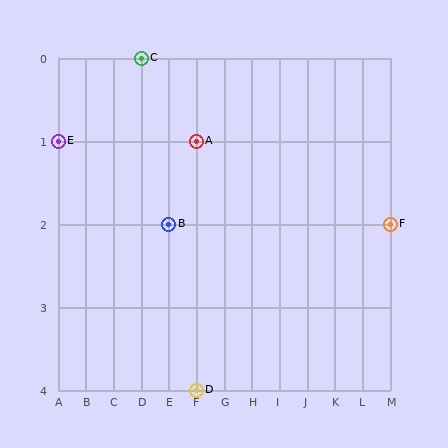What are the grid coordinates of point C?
Point C is at grid coordinates (D, 0).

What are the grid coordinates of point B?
Point B is at grid coordinates (E, 2).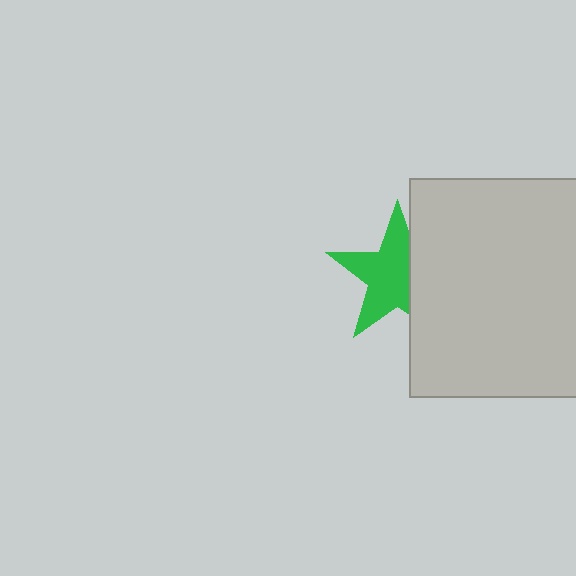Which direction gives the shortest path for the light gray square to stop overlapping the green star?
Moving right gives the shortest separation.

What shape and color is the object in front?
The object in front is a light gray square.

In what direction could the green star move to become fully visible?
The green star could move left. That would shift it out from behind the light gray square entirely.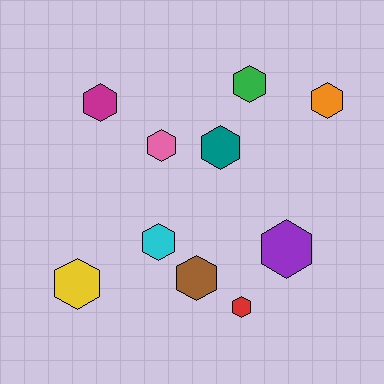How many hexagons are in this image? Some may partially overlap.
There are 10 hexagons.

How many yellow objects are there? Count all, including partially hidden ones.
There is 1 yellow object.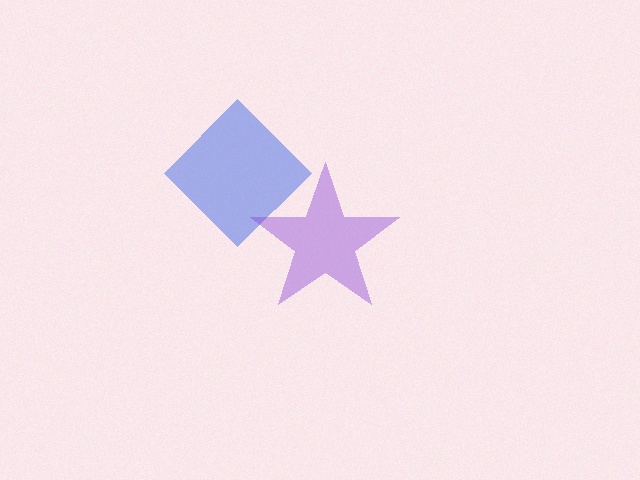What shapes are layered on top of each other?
The layered shapes are: a blue diamond, a purple star.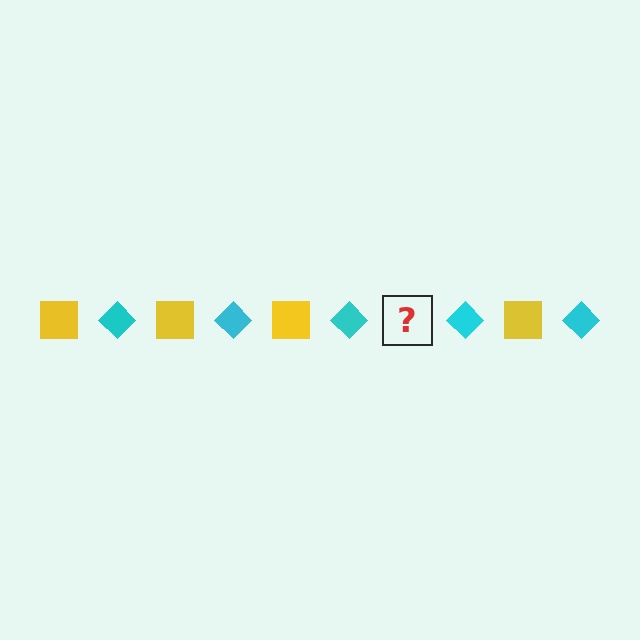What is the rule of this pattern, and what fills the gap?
The rule is that the pattern alternates between yellow square and cyan diamond. The gap should be filled with a yellow square.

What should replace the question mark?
The question mark should be replaced with a yellow square.